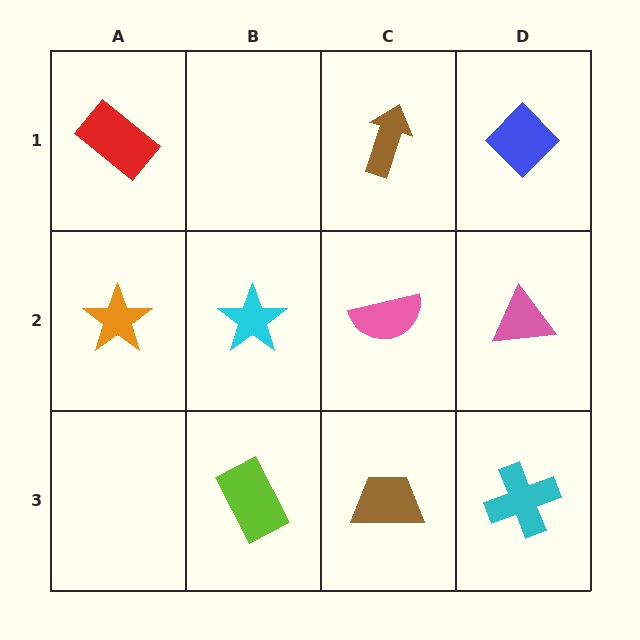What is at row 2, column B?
A cyan star.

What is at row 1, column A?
A red rectangle.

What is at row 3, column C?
A brown trapezoid.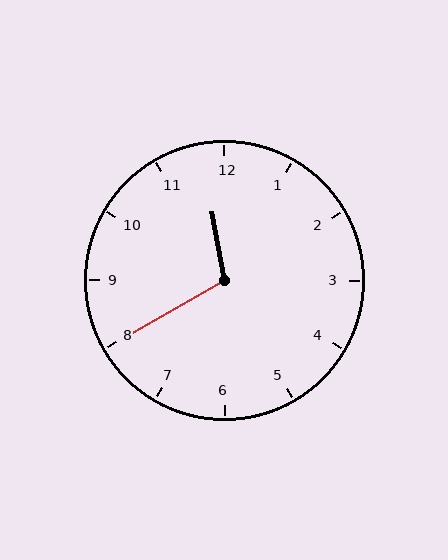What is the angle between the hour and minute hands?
Approximately 110 degrees.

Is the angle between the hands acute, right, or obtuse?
It is obtuse.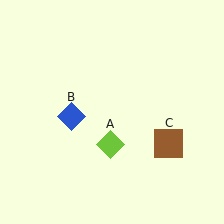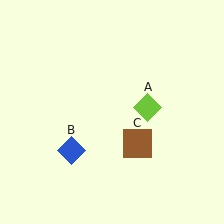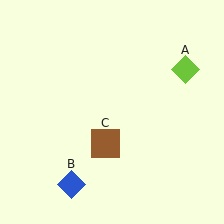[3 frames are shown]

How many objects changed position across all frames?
3 objects changed position: lime diamond (object A), blue diamond (object B), brown square (object C).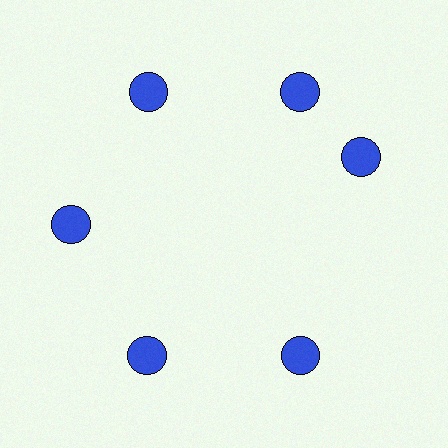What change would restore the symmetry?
The symmetry would be restored by rotating it back into even spacing with its neighbors so that all 6 circles sit at equal angles and equal distance from the center.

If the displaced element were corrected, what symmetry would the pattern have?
It would have 6-fold rotational symmetry — the pattern would map onto itself every 60 degrees.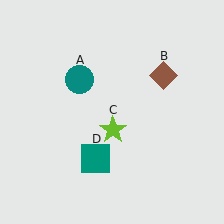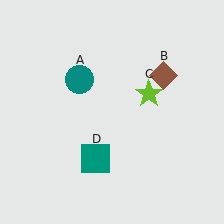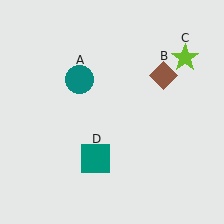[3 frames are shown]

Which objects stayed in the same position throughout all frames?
Teal circle (object A) and brown diamond (object B) and teal square (object D) remained stationary.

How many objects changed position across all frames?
1 object changed position: lime star (object C).